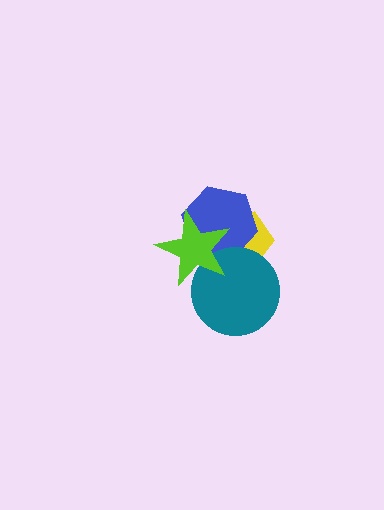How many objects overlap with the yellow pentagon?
3 objects overlap with the yellow pentagon.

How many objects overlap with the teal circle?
3 objects overlap with the teal circle.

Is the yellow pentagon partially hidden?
Yes, it is partially covered by another shape.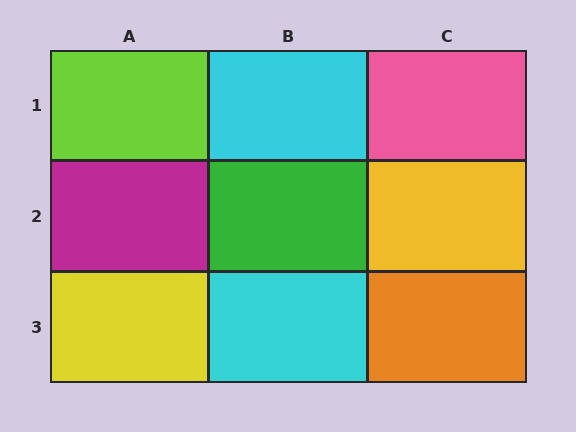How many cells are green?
1 cell is green.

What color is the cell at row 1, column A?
Lime.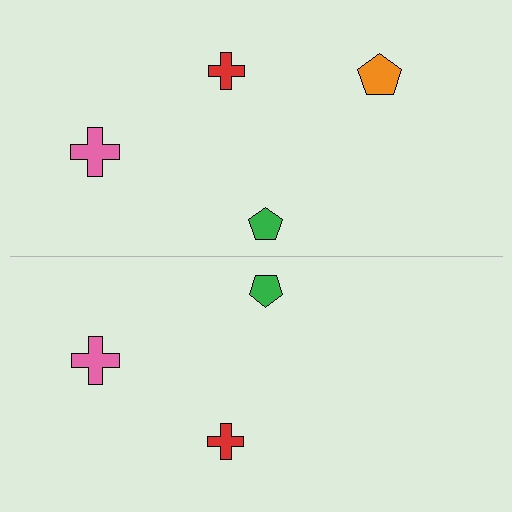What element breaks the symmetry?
A orange pentagon is missing from the bottom side.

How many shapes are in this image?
There are 7 shapes in this image.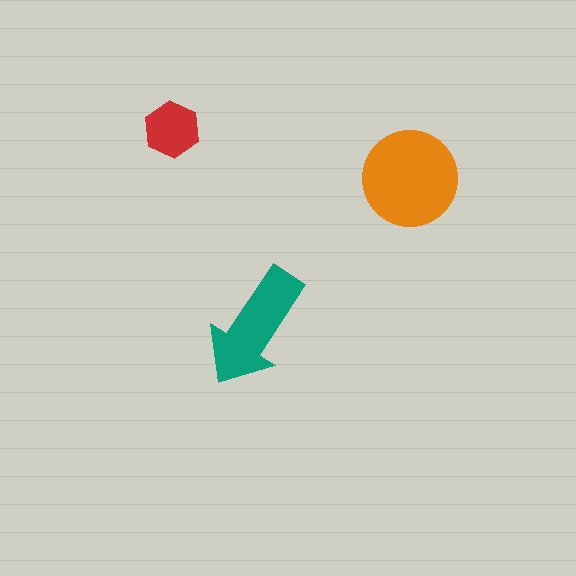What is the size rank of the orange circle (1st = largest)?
1st.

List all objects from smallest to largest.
The red hexagon, the teal arrow, the orange circle.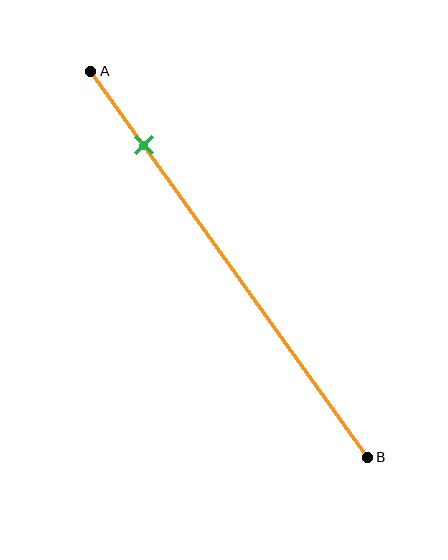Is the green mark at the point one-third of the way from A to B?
No, the mark is at about 20% from A, not at the 33% one-third point.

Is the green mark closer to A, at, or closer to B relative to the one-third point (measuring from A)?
The green mark is closer to point A than the one-third point of segment AB.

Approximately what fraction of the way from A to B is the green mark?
The green mark is approximately 20% of the way from A to B.